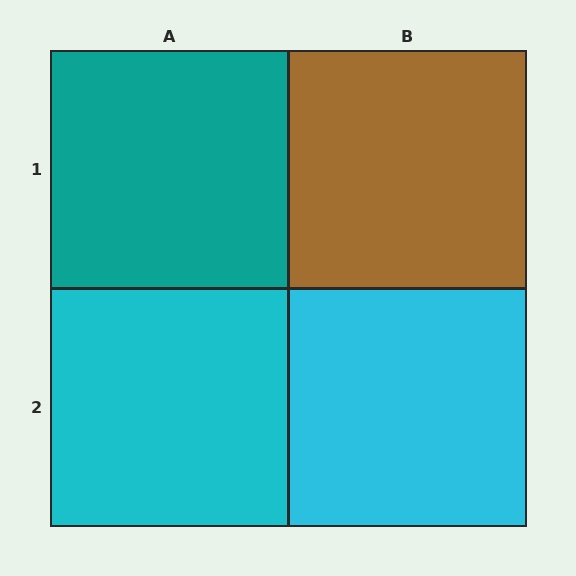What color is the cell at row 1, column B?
Brown.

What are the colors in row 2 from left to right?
Cyan, cyan.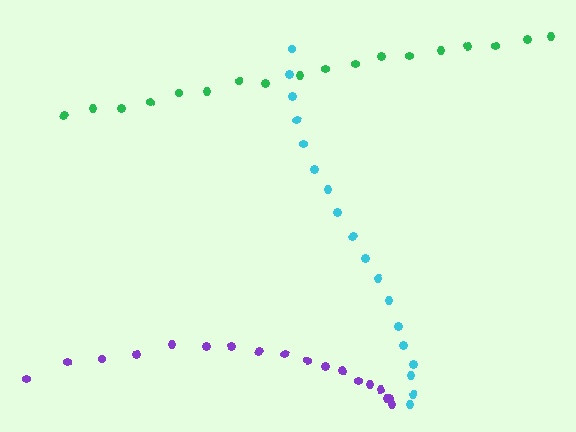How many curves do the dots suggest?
There are 3 distinct paths.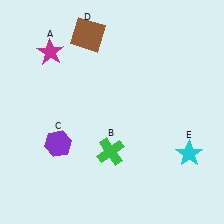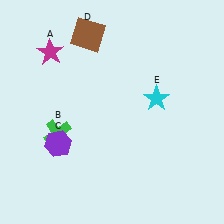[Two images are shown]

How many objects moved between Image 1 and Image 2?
2 objects moved between the two images.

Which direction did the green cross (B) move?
The green cross (B) moved left.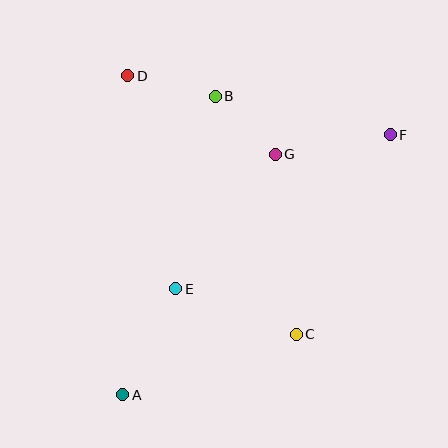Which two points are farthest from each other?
Points A and F are farthest from each other.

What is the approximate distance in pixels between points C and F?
The distance between C and F is approximately 220 pixels.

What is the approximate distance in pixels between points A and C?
The distance between A and C is approximately 184 pixels.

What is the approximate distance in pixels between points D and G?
The distance between D and G is approximately 167 pixels.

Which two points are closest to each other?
Points B and G are closest to each other.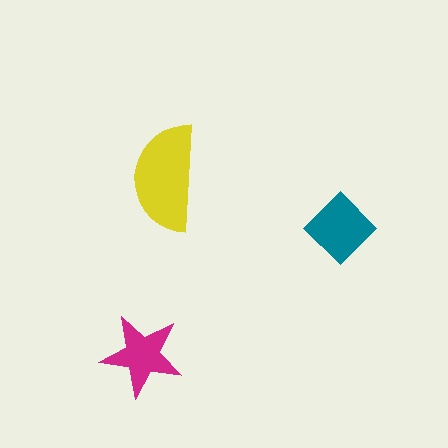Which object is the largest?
The yellow semicircle.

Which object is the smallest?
The magenta star.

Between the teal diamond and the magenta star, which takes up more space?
The teal diamond.